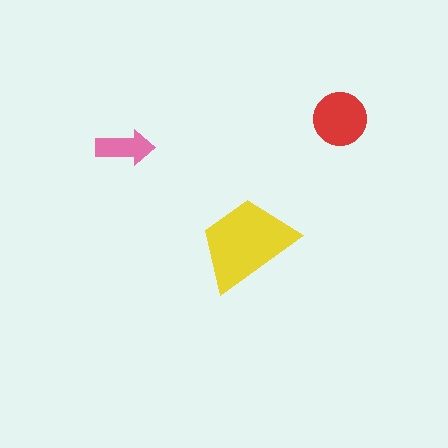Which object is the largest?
The yellow trapezoid.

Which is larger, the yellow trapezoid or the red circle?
The yellow trapezoid.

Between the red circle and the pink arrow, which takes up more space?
The red circle.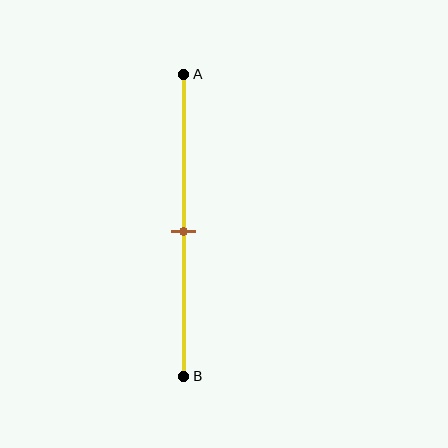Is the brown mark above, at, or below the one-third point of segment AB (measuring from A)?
The brown mark is below the one-third point of segment AB.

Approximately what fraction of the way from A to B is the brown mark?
The brown mark is approximately 50% of the way from A to B.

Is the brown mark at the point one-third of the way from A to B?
No, the mark is at about 50% from A, not at the 33% one-third point.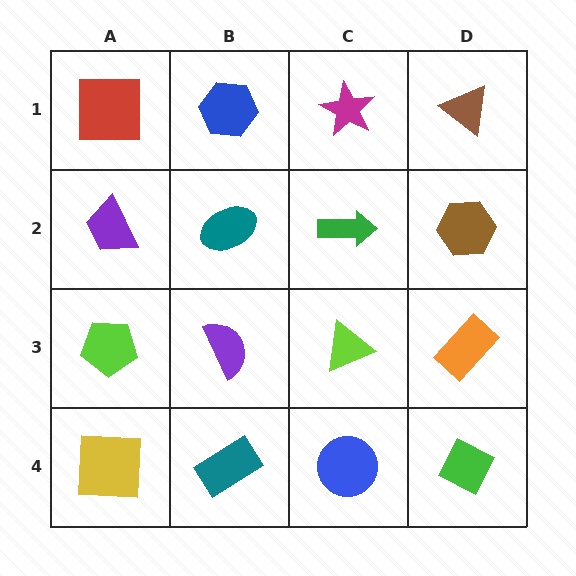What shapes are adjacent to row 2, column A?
A red square (row 1, column A), a lime pentagon (row 3, column A), a teal ellipse (row 2, column B).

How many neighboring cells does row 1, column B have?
3.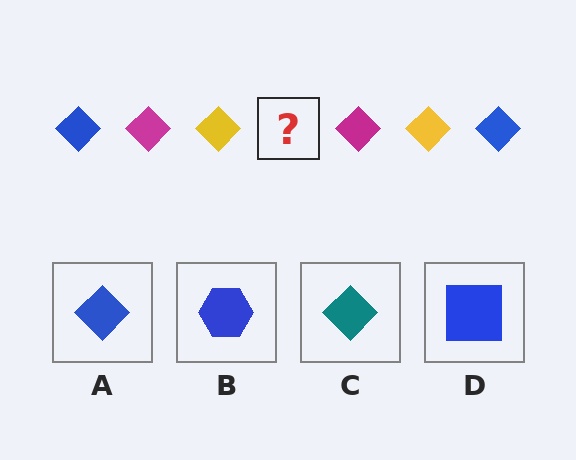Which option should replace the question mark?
Option A.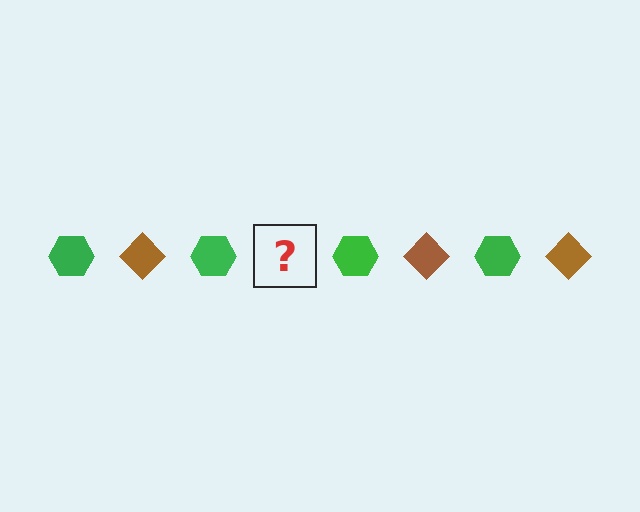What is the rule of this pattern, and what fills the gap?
The rule is that the pattern alternates between green hexagon and brown diamond. The gap should be filled with a brown diamond.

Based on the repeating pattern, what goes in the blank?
The blank should be a brown diamond.